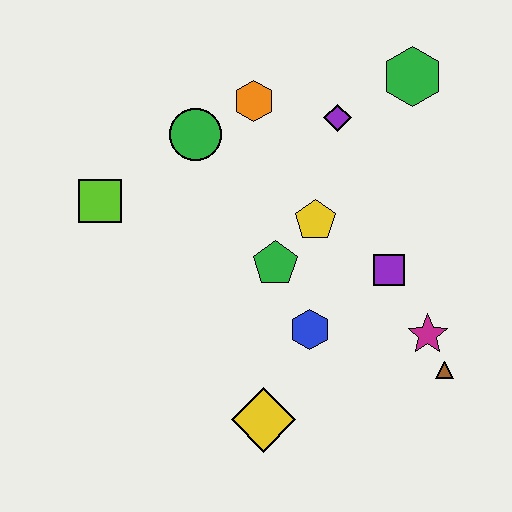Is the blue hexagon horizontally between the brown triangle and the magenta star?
No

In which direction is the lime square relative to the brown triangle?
The lime square is to the left of the brown triangle.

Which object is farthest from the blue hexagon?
The green hexagon is farthest from the blue hexagon.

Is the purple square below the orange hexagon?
Yes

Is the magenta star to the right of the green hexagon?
Yes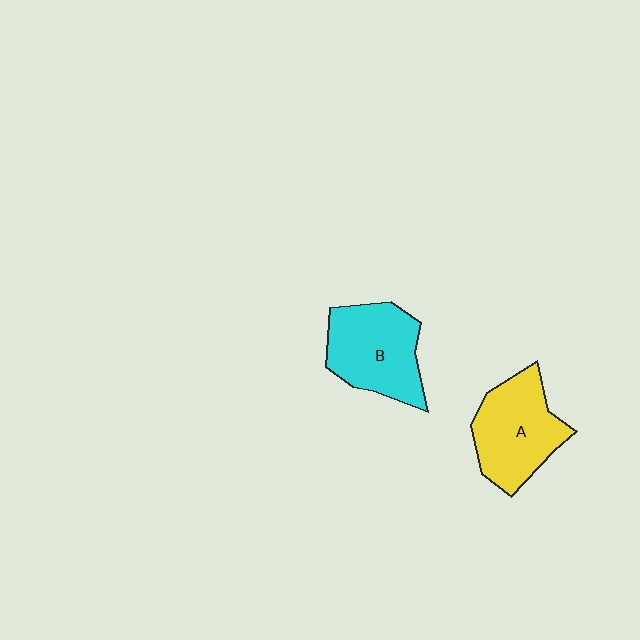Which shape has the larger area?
Shape B (cyan).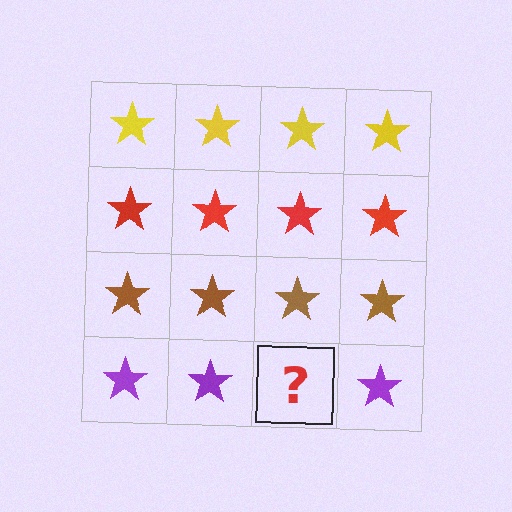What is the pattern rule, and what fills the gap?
The rule is that each row has a consistent color. The gap should be filled with a purple star.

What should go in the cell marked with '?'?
The missing cell should contain a purple star.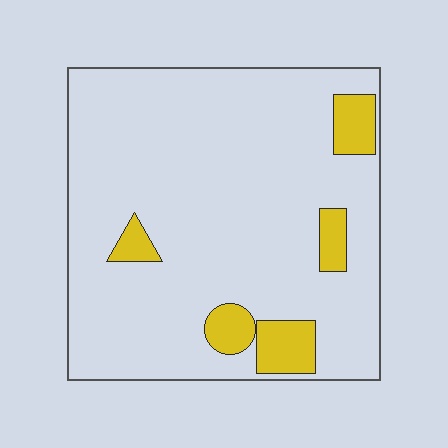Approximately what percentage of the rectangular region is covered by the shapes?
Approximately 10%.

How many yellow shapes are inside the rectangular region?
5.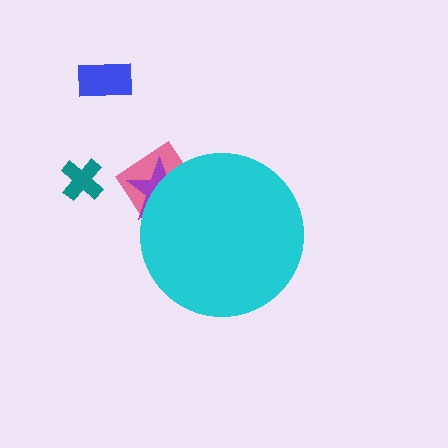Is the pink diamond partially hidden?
Yes, the pink diamond is partially hidden behind the cyan circle.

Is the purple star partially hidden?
Yes, the purple star is partially hidden behind the cyan circle.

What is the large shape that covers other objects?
A cyan circle.